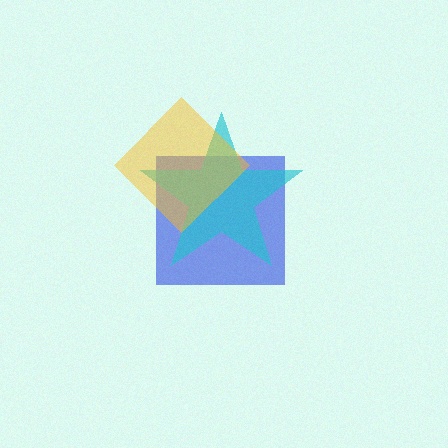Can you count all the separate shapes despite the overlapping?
Yes, there are 3 separate shapes.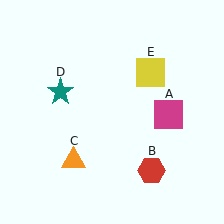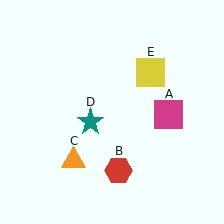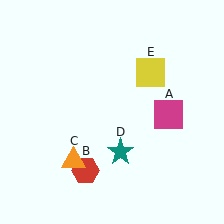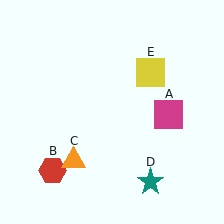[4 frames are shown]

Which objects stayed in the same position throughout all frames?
Magenta square (object A) and orange triangle (object C) and yellow square (object E) remained stationary.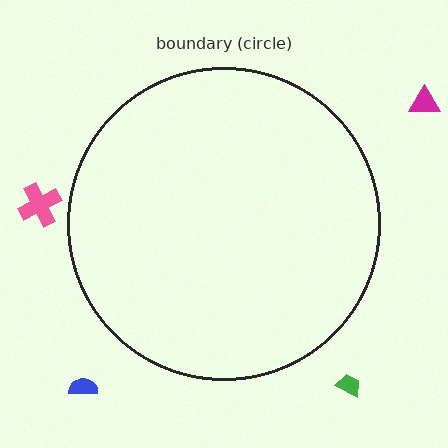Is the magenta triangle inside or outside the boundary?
Outside.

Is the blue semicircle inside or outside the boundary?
Outside.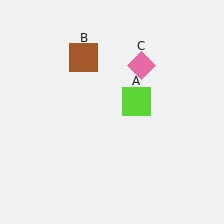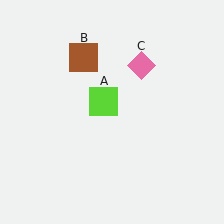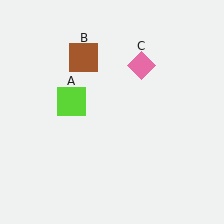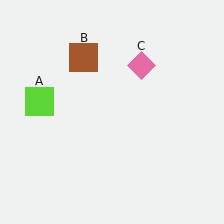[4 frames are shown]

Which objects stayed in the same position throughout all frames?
Brown square (object B) and pink diamond (object C) remained stationary.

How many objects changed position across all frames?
1 object changed position: lime square (object A).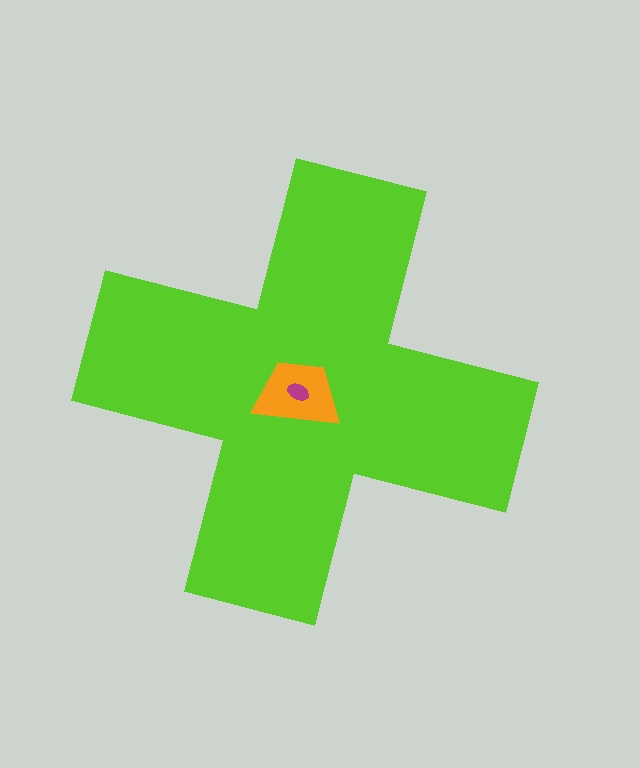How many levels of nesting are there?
3.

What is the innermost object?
The magenta ellipse.